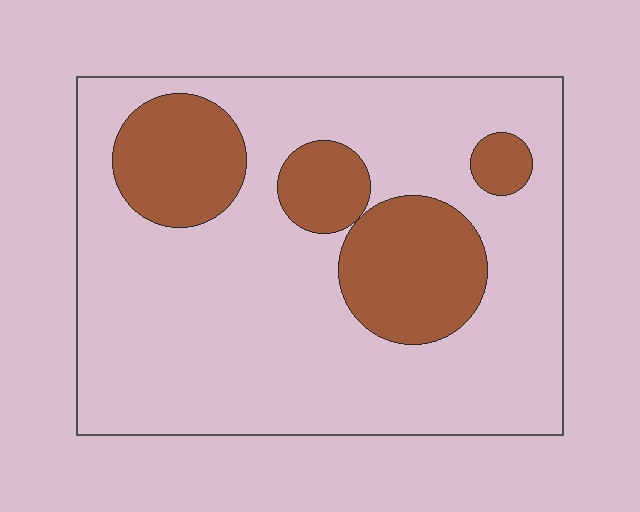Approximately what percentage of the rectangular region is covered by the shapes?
Approximately 25%.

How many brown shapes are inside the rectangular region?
4.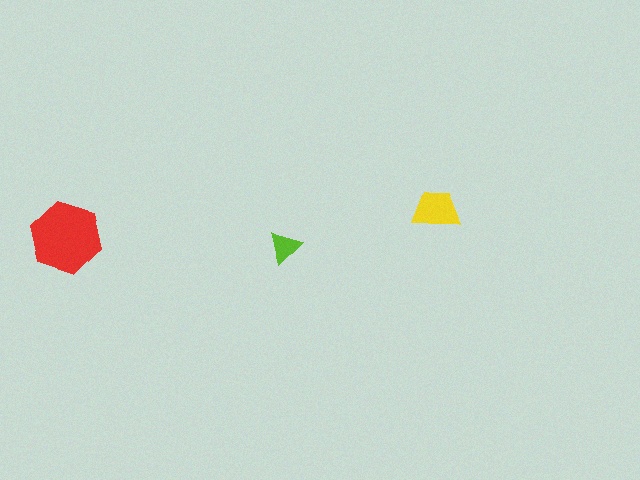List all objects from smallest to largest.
The lime triangle, the yellow trapezoid, the red hexagon.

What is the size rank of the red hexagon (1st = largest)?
1st.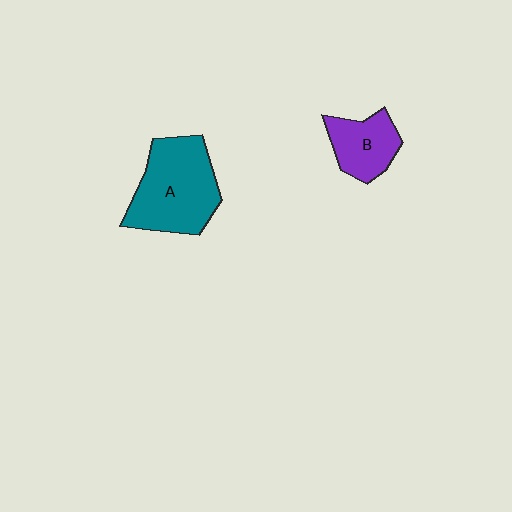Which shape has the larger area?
Shape A (teal).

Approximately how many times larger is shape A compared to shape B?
Approximately 1.8 times.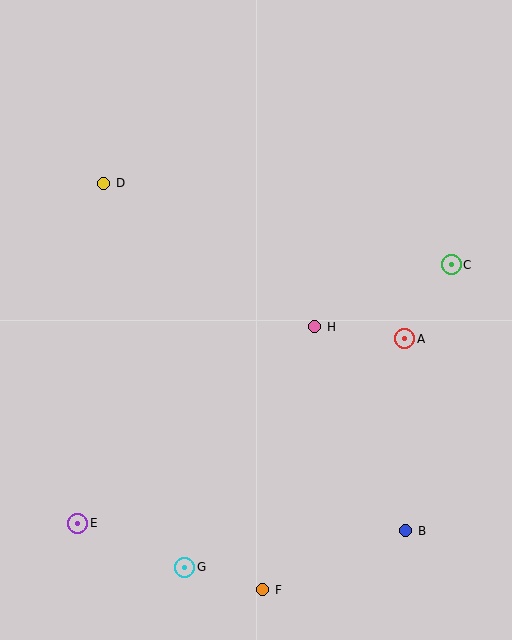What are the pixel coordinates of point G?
Point G is at (185, 567).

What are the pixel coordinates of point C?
Point C is at (451, 265).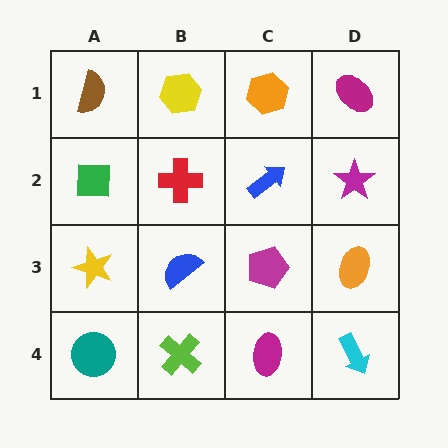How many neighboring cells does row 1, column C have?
3.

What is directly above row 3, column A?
A green square.